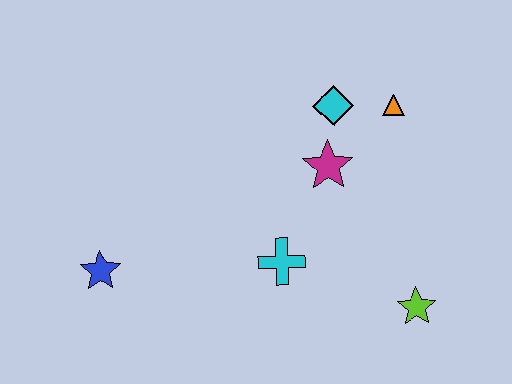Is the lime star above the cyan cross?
No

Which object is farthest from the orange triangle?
The blue star is farthest from the orange triangle.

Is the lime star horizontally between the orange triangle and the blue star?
No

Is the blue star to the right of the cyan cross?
No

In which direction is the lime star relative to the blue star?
The lime star is to the right of the blue star.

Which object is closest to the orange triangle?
The cyan diamond is closest to the orange triangle.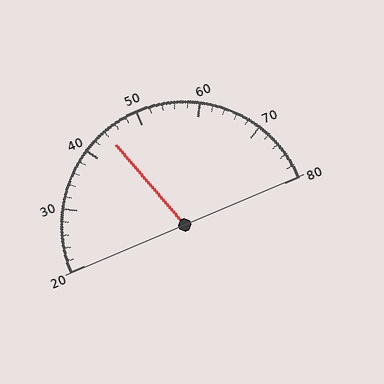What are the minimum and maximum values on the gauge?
The gauge ranges from 20 to 80.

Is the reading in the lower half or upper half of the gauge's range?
The reading is in the lower half of the range (20 to 80).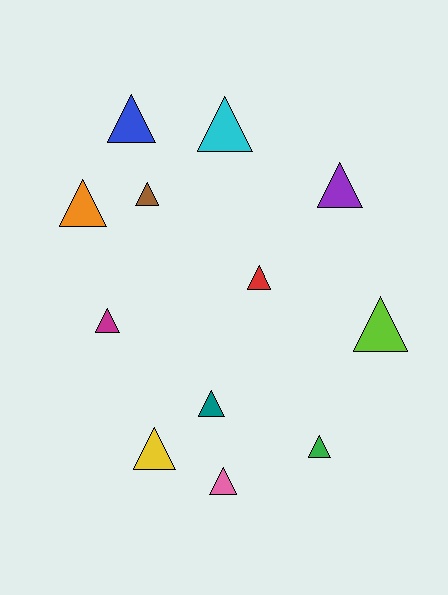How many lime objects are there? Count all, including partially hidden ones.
There is 1 lime object.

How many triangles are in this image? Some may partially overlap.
There are 12 triangles.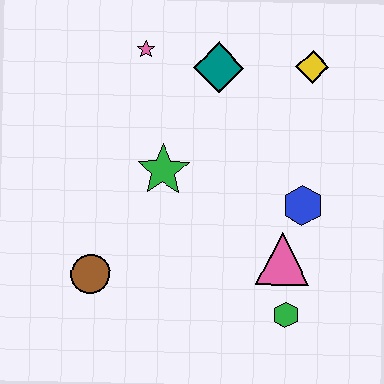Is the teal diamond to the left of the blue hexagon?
Yes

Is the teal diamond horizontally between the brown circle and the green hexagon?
Yes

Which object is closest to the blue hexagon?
The pink triangle is closest to the blue hexagon.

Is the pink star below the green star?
No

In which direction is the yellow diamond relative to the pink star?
The yellow diamond is to the right of the pink star.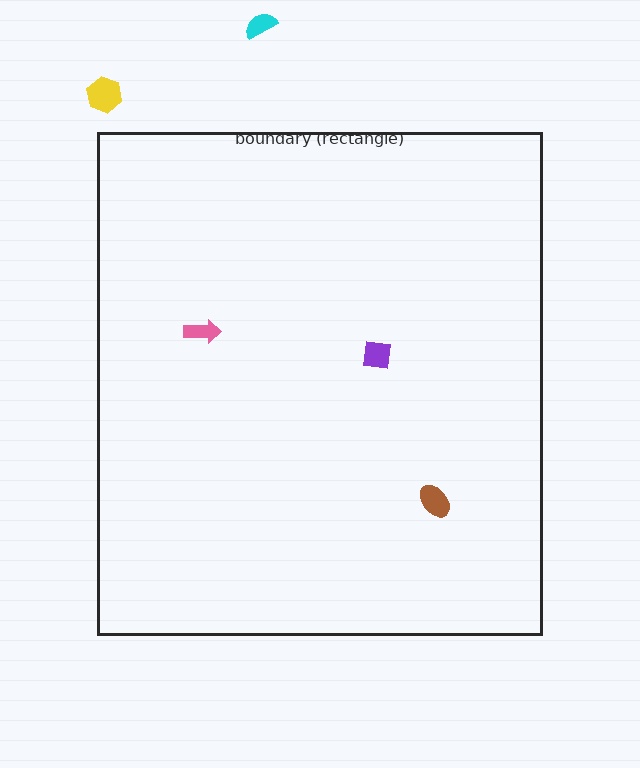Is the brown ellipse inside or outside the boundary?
Inside.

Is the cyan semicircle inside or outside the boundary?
Outside.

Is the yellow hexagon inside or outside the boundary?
Outside.